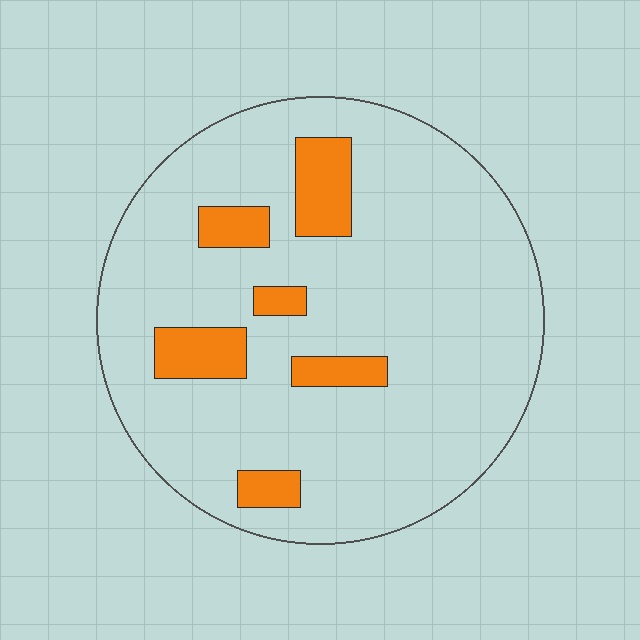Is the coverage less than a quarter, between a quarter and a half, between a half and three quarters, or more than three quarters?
Less than a quarter.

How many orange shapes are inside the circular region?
6.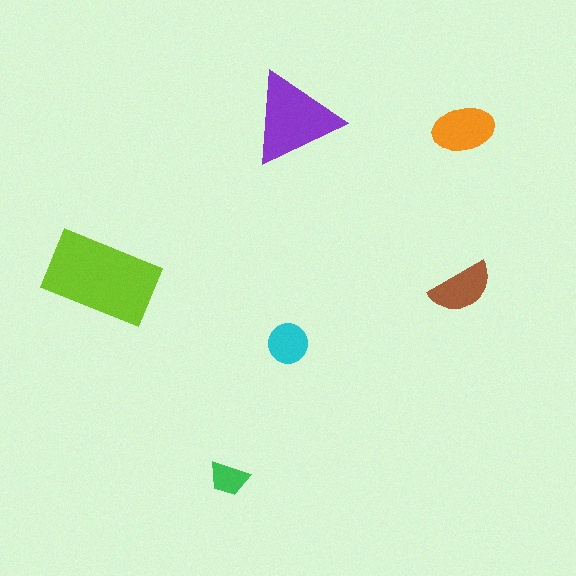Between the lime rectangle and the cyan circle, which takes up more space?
The lime rectangle.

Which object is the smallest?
The green trapezoid.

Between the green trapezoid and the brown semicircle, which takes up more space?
The brown semicircle.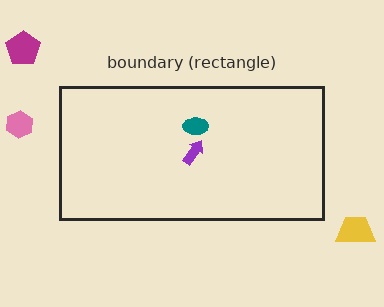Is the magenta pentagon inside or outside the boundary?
Outside.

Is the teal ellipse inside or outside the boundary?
Inside.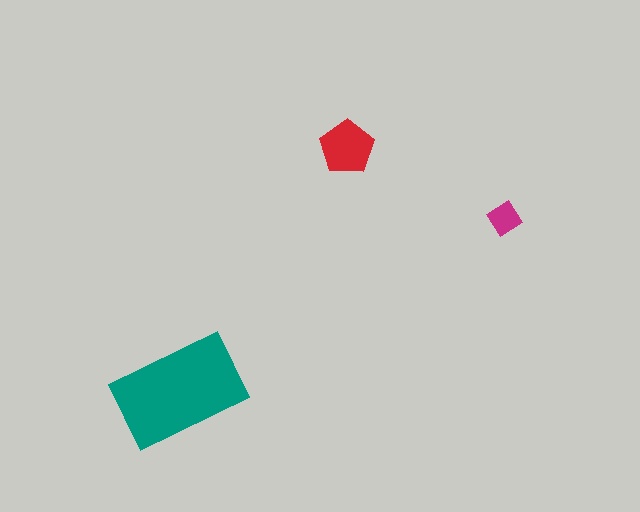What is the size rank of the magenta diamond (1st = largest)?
3rd.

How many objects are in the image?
There are 3 objects in the image.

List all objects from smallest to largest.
The magenta diamond, the red pentagon, the teal rectangle.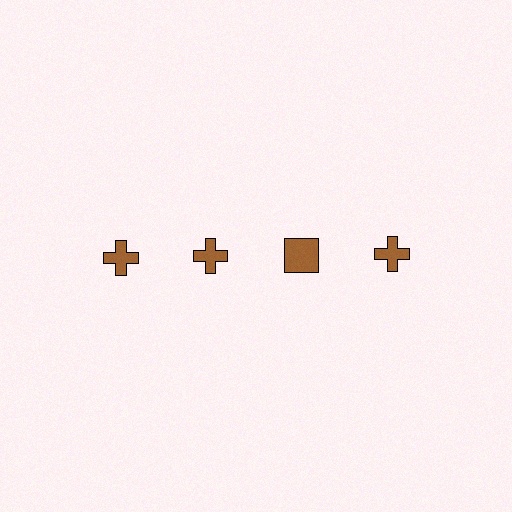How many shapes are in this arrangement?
There are 4 shapes arranged in a grid pattern.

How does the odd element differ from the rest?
It has a different shape: square instead of cross.